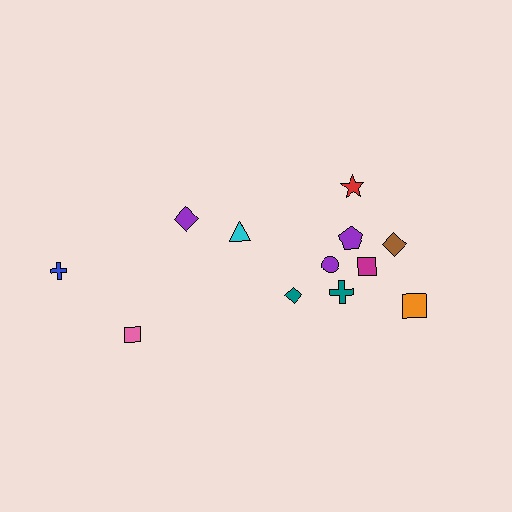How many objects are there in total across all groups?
There are 12 objects.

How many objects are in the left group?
There are 4 objects.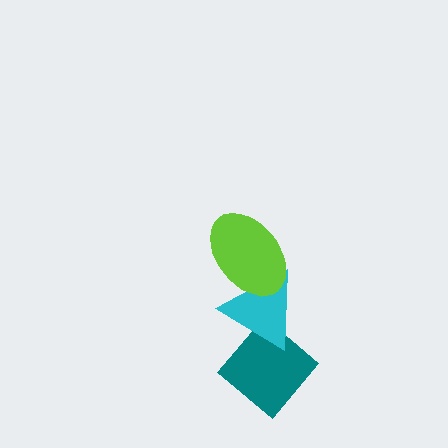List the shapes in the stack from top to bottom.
From top to bottom: the lime ellipse, the cyan triangle, the teal diamond.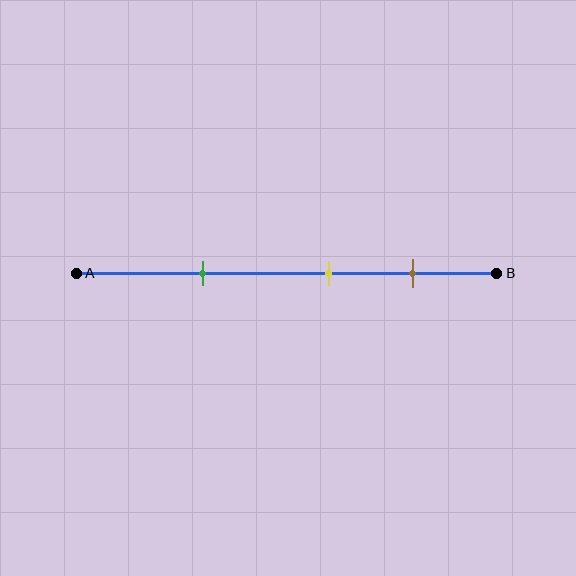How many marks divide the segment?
There are 3 marks dividing the segment.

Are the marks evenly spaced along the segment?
Yes, the marks are approximately evenly spaced.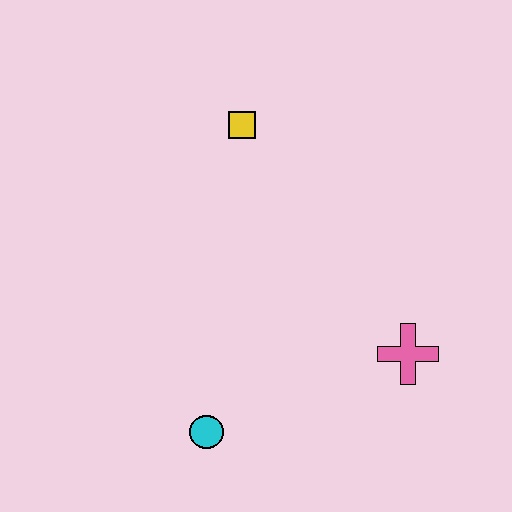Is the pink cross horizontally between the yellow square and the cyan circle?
No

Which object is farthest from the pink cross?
The yellow square is farthest from the pink cross.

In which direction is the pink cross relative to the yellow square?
The pink cross is below the yellow square.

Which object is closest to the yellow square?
The pink cross is closest to the yellow square.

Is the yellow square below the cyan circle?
No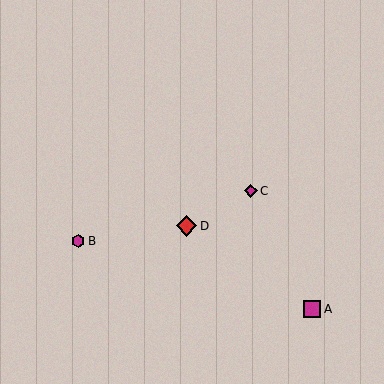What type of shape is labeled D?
Shape D is a red diamond.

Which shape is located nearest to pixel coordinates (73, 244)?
The magenta hexagon (labeled B) at (78, 241) is nearest to that location.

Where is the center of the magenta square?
The center of the magenta square is at (312, 309).